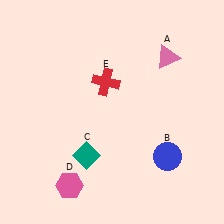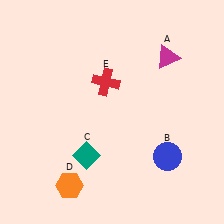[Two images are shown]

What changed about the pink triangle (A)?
In Image 1, A is pink. In Image 2, it changed to magenta.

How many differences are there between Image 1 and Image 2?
There are 2 differences between the two images.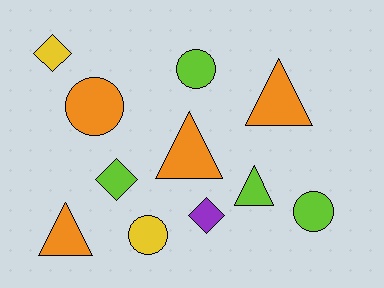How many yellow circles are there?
There is 1 yellow circle.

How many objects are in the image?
There are 11 objects.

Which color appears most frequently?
Lime, with 4 objects.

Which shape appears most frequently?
Triangle, with 4 objects.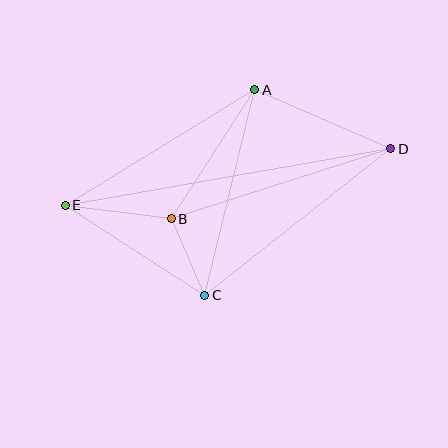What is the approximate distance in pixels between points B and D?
The distance between B and D is approximately 230 pixels.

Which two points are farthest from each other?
Points D and E are farthest from each other.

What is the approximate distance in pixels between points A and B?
The distance between A and B is approximately 154 pixels.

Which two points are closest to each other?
Points B and C are closest to each other.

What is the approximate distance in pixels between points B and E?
The distance between B and E is approximately 107 pixels.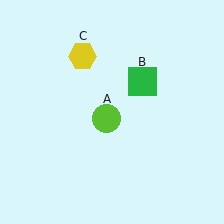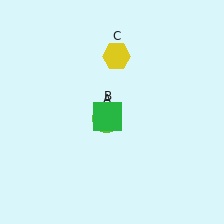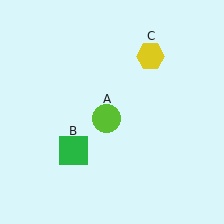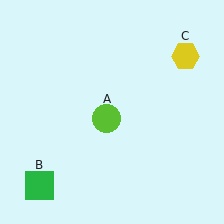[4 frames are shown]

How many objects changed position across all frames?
2 objects changed position: green square (object B), yellow hexagon (object C).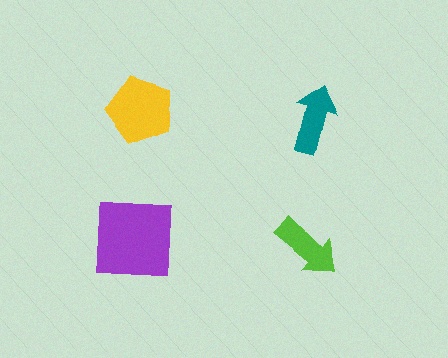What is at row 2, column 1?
A purple square.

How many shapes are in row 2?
2 shapes.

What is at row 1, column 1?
A yellow pentagon.